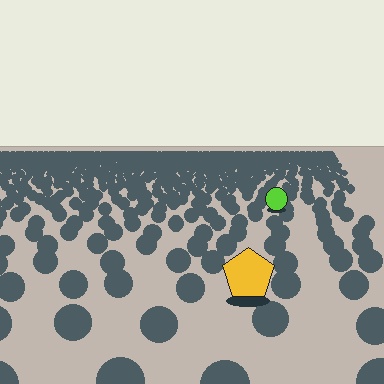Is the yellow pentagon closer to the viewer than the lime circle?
Yes. The yellow pentagon is closer — you can tell from the texture gradient: the ground texture is coarser near it.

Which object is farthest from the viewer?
The lime circle is farthest from the viewer. It appears smaller and the ground texture around it is denser.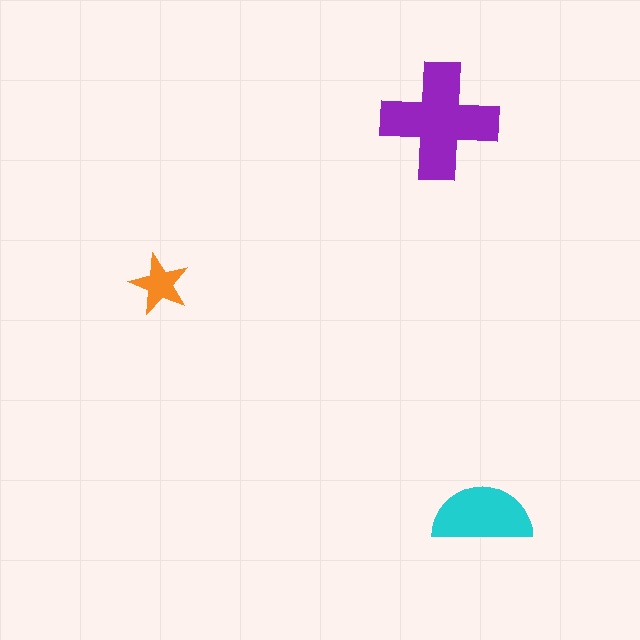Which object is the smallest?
The orange star.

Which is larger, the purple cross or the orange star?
The purple cross.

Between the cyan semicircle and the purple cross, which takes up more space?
The purple cross.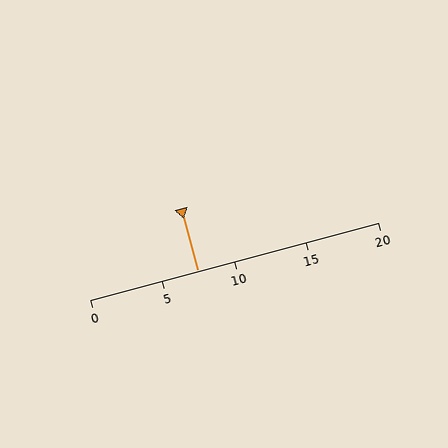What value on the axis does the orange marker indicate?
The marker indicates approximately 7.5.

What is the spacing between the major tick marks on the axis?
The major ticks are spaced 5 apart.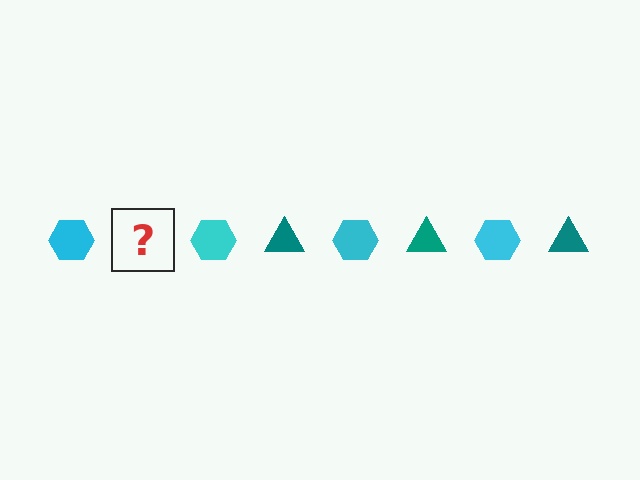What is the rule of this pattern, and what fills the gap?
The rule is that the pattern alternates between cyan hexagon and teal triangle. The gap should be filled with a teal triangle.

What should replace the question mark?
The question mark should be replaced with a teal triangle.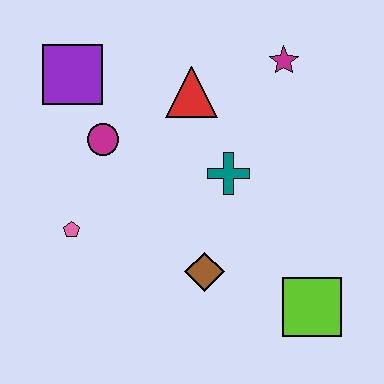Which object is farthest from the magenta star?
The pink pentagon is farthest from the magenta star.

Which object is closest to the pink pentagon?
The magenta circle is closest to the pink pentagon.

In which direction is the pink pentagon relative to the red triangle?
The pink pentagon is below the red triangle.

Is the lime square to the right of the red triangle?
Yes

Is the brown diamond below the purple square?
Yes